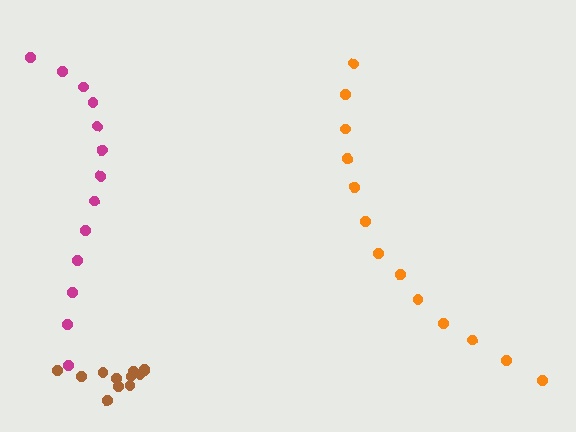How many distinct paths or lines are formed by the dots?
There are 3 distinct paths.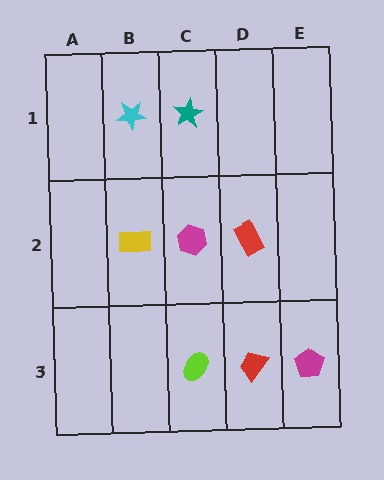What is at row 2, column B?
A yellow rectangle.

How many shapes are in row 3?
3 shapes.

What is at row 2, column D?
A red rectangle.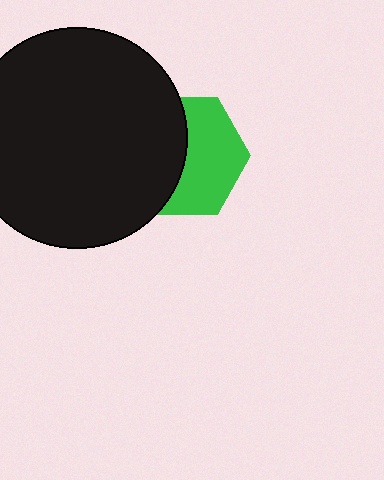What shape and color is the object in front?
The object in front is a black circle.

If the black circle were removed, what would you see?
You would see the complete green hexagon.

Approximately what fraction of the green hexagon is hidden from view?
Roughly 47% of the green hexagon is hidden behind the black circle.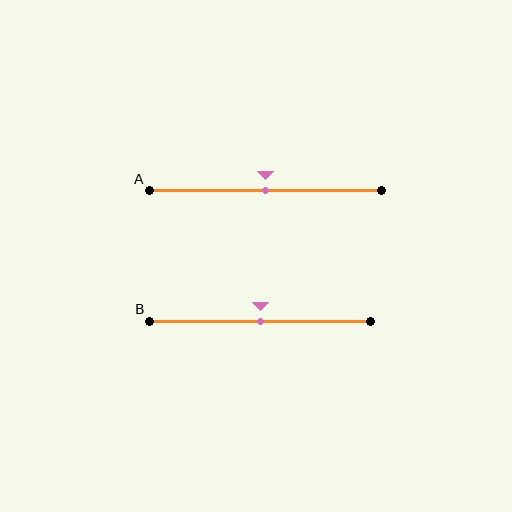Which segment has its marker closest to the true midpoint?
Segment A has its marker closest to the true midpoint.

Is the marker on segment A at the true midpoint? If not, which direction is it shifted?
Yes, the marker on segment A is at the true midpoint.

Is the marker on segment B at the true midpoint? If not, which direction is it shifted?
Yes, the marker on segment B is at the true midpoint.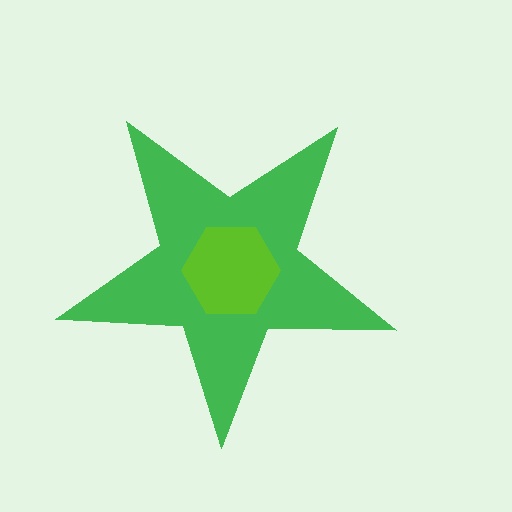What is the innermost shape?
The lime hexagon.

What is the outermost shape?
The green star.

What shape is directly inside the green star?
The lime hexagon.